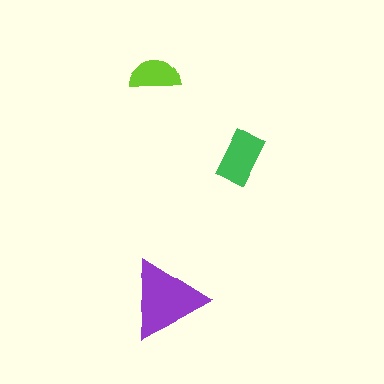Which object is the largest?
The purple triangle.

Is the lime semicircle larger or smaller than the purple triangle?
Smaller.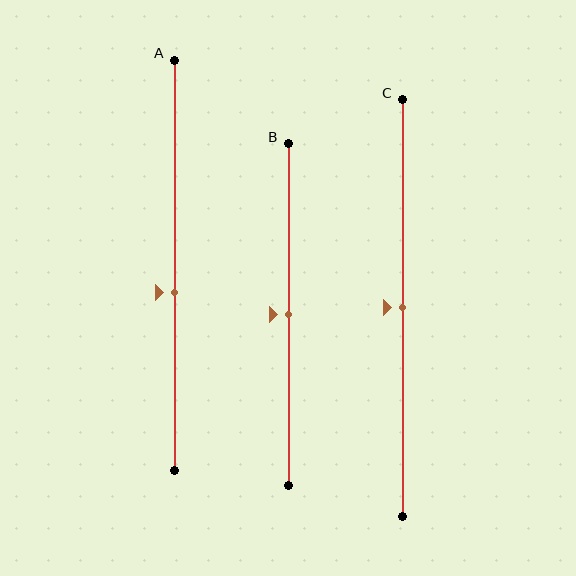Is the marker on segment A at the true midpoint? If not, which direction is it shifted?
No, the marker on segment A is shifted downward by about 7% of the segment length.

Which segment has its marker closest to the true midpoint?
Segment B has its marker closest to the true midpoint.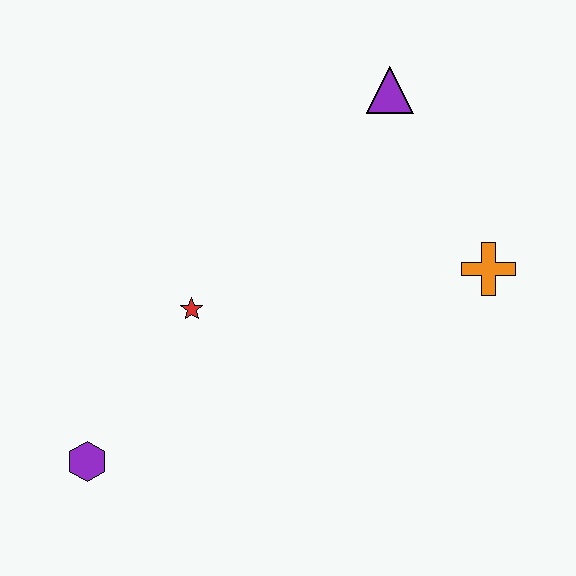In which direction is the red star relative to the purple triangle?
The red star is below the purple triangle.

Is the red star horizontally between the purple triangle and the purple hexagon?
Yes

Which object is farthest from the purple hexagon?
The purple triangle is farthest from the purple hexagon.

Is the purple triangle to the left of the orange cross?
Yes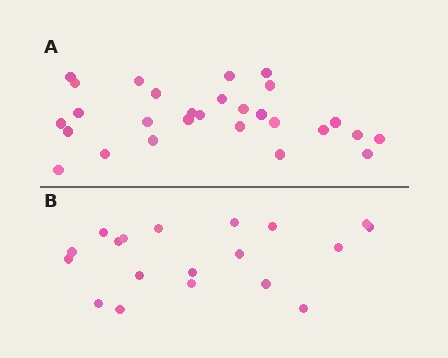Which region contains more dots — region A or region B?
Region A (the top region) has more dots.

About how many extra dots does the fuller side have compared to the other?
Region A has roughly 8 or so more dots than region B.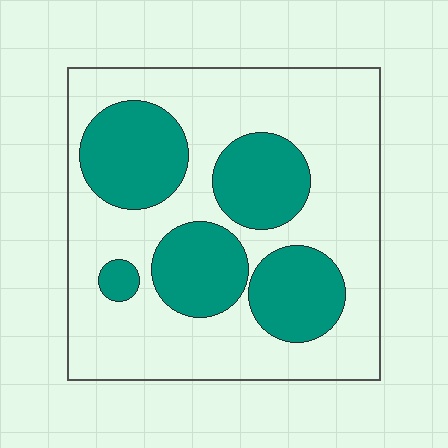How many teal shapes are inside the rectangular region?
5.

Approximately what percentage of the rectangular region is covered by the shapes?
Approximately 35%.